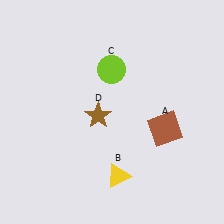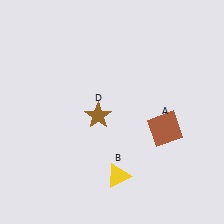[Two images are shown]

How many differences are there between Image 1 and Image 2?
There is 1 difference between the two images.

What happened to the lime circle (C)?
The lime circle (C) was removed in Image 2. It was in the top-left area of Image 1.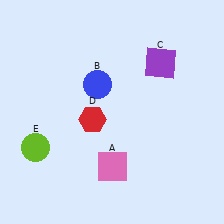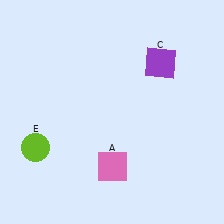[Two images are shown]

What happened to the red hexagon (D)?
The red hexagon (D) was removed in Image 2. It was in the bottom-left area of Image 1.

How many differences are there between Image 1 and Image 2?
There are 2 differences between the two images.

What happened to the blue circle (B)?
The blue circle (B) was removed in Image 2. It was in the top-left area of Image 1.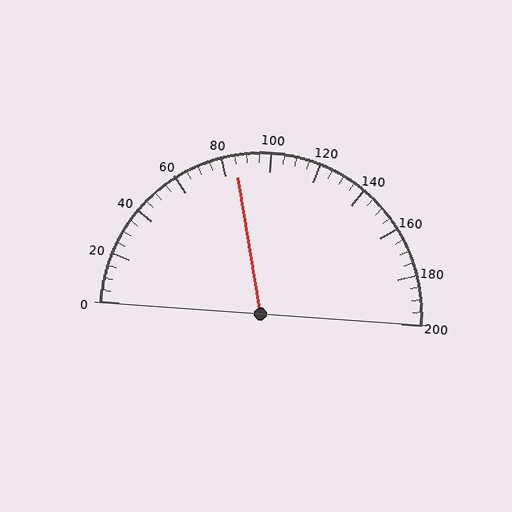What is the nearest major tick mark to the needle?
The nearest major tick mark is 80.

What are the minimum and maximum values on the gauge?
The gauge ranges from 0 to 200.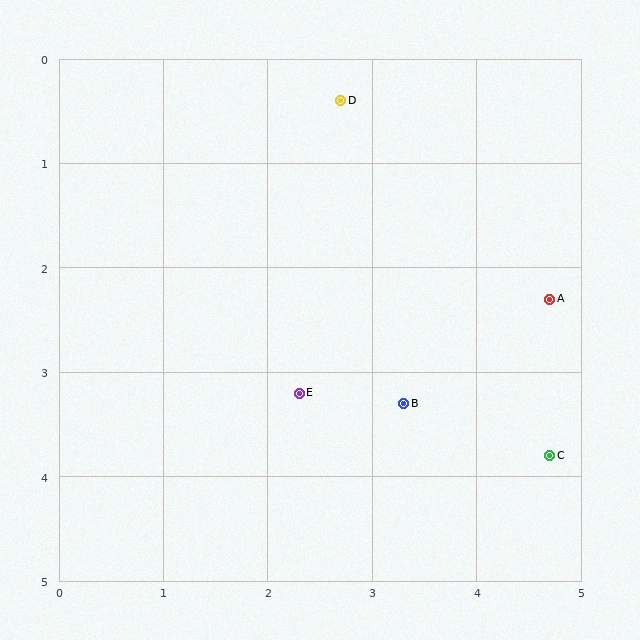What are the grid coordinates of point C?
Point C is at approximately (4.7, 3.8).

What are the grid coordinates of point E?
Point E is at approximately (2.3, 3.2).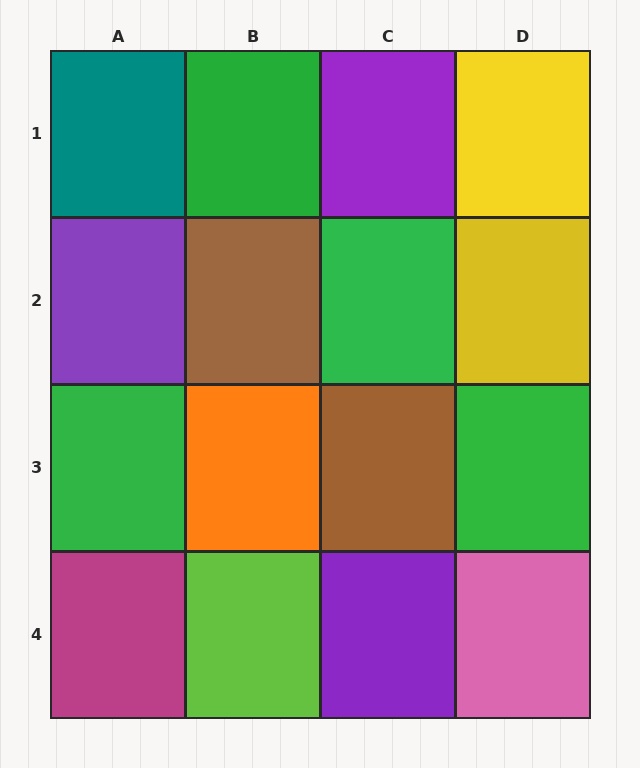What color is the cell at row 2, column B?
Brown.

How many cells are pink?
1 cell is pink.